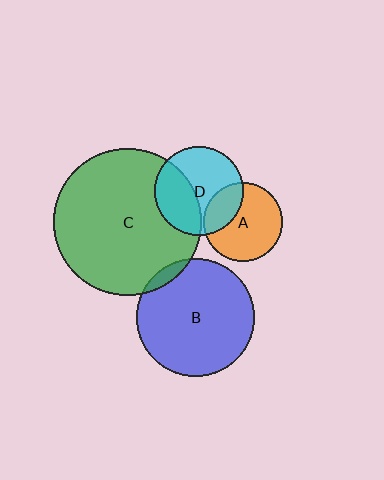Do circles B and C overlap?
Yes.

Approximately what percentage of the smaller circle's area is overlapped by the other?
Approximately 5%.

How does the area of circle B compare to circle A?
Approximately 2.2 times.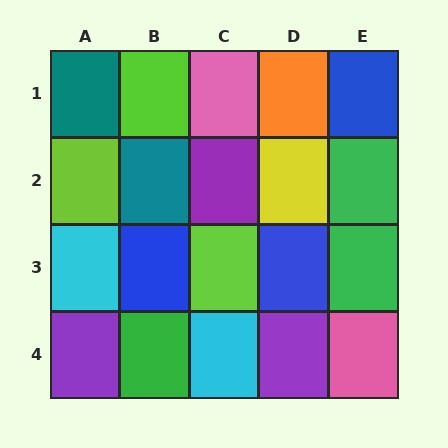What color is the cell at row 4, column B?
Green.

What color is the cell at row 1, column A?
Teal.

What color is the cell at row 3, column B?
Blue.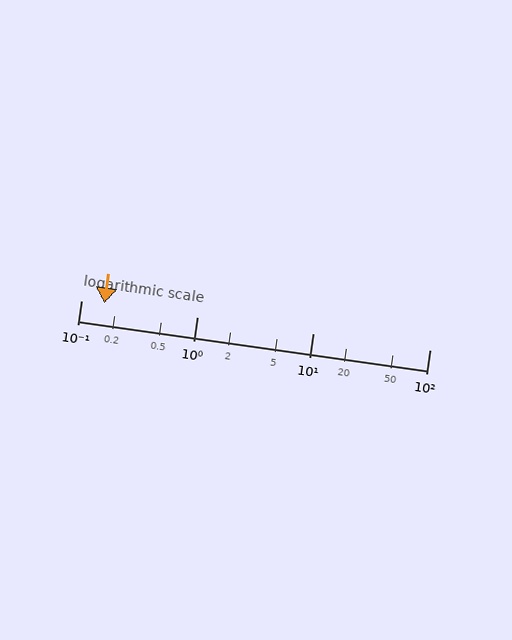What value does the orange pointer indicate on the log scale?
The pointer indicates approximately 0.16.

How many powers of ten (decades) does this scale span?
The scale spans 3 decades, from 0.1 to 100.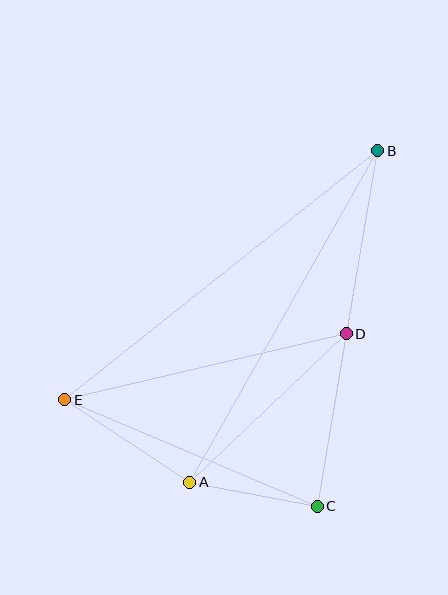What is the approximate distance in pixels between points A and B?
The distance between A and B is approximately 381 pixels.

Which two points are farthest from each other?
Points B and E are farthest from each other.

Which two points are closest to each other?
Points A and C are closest to each other.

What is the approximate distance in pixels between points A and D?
The distance between A and D is approximately 216 pixels.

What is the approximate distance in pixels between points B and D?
The distance between B and D is approximately 186 pixels.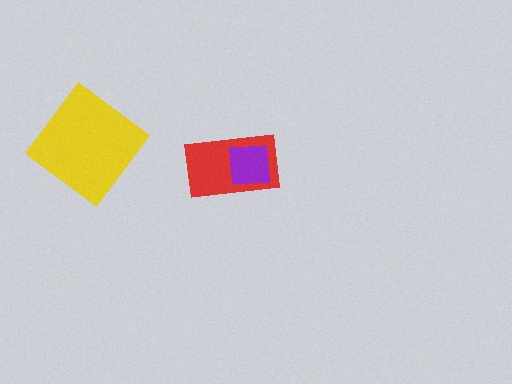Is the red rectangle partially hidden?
Yes, it is partially covered by another shape.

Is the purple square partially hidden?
No, no other shape covers it.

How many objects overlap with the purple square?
1 object overlaps with the purple square.